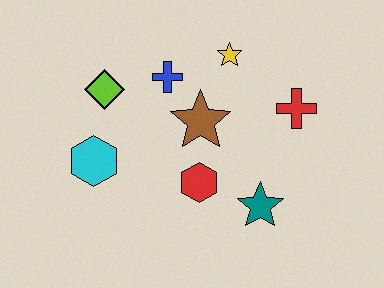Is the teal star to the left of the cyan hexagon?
No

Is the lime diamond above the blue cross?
No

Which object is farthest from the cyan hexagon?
The red cross is farthest from the cyan hexagon.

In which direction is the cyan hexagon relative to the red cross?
The cyan hexagon is to the left of the red cross.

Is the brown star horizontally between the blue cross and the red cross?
Yes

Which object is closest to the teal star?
The red hexagon is closest to the teal star.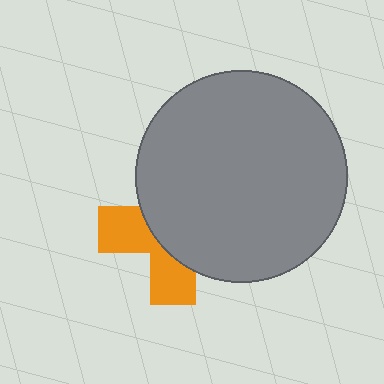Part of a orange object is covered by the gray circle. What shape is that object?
It is a cross.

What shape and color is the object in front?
The object in front is a gray circle.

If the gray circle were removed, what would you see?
You would see the complete orange cross.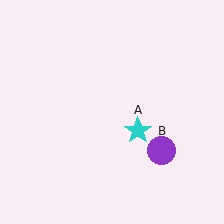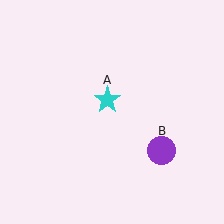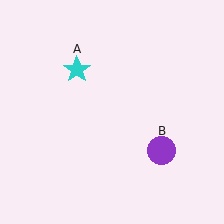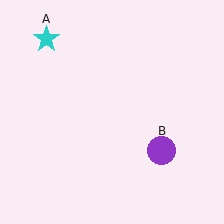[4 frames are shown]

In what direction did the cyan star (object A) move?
The cyan star (object A) moved up and to the left.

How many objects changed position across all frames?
1 object changed position: cyan star (object A).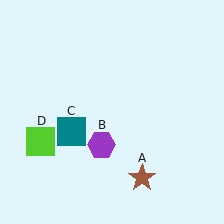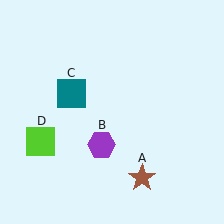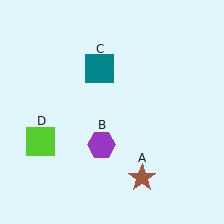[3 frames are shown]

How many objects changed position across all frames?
1 object changed position: teal square (object C).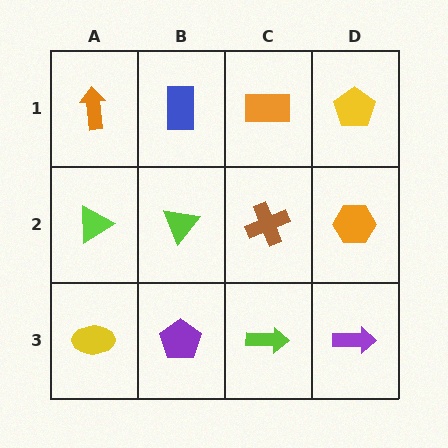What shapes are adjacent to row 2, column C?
An orange rectangle (row 1, column C), a lime arrow (row 3, column C), a lime triangle (row 2, column B), an orange hexagon (row 2, column D).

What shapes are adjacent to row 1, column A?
A lime triangle (row 2, column A), a blue rectangle (row 1, column B).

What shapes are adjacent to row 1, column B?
A lime triangle (row 2, column B), an orange arrow (row 1, column A), an orange rectangle (row 1, column C).